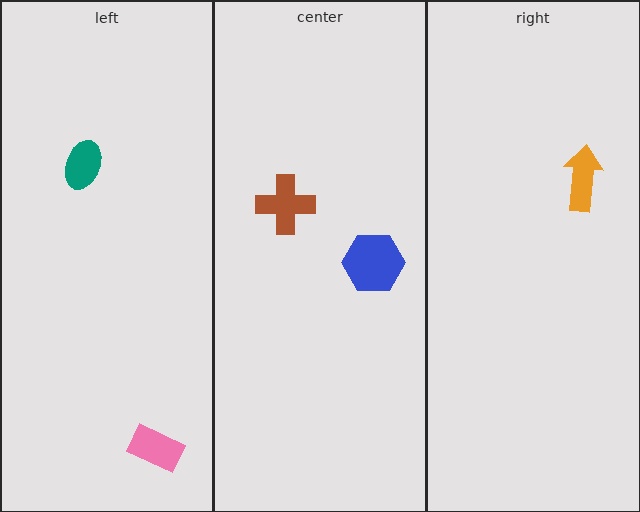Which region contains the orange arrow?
The right region.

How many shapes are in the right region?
1.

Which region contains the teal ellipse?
The left region.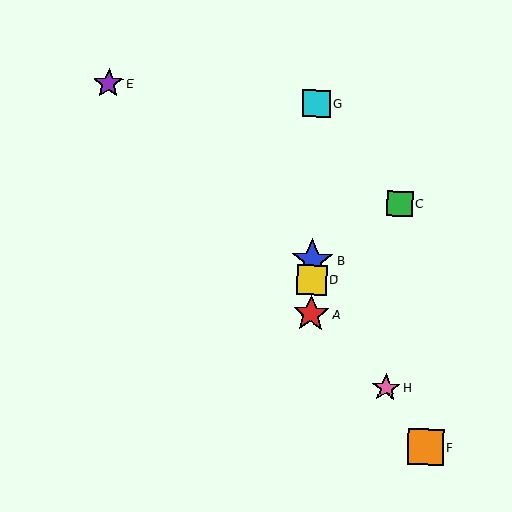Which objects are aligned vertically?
Objects A, B, D, G are aligned vertically.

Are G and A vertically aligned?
Yes, both are at x≈316.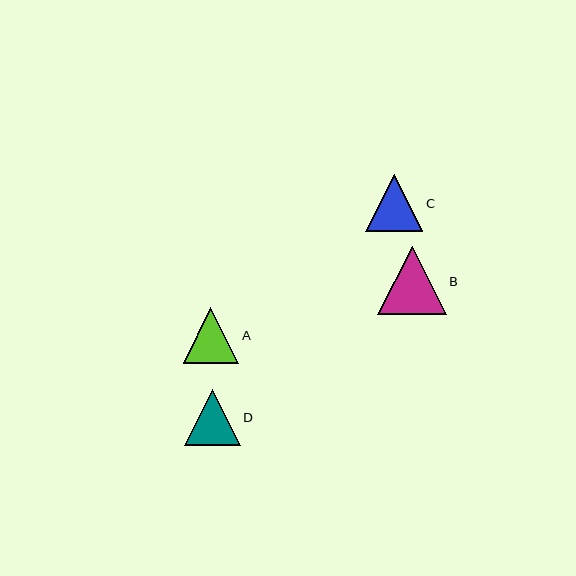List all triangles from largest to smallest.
From largest to smallest: B, C, D, A.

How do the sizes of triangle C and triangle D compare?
Triangle C and triangle D are approximately the same size.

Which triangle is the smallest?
Triangle A is the smallest with a size of approximately 56 pixels.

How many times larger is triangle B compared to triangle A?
Triangle B is approximately 1.2 times the size of triangle A.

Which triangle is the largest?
Triangle B is the largest with a size of approximately 68 pixels.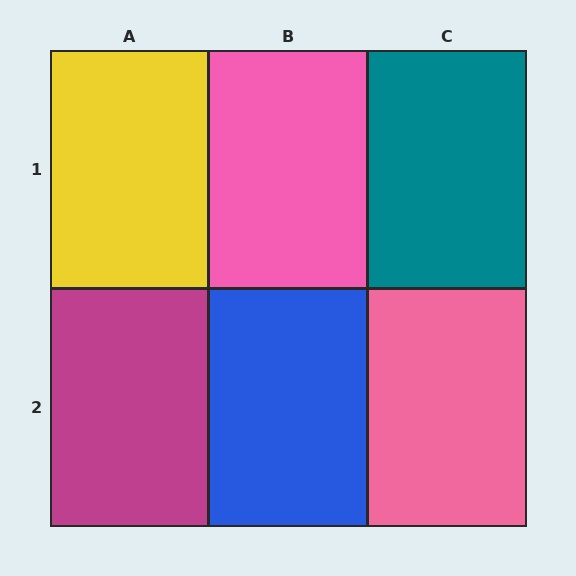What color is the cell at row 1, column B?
Pink.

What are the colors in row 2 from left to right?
Magenta, blue, pink.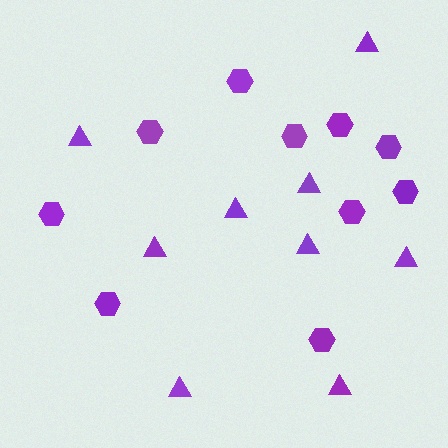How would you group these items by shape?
There are 2 groups: one group of hexagons (10) and one group of triangles (9).